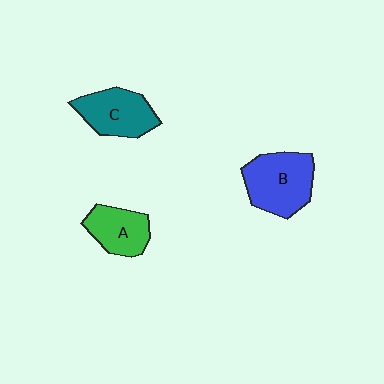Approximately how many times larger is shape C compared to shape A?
Approximately 1.2 times.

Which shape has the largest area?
Shape B (blue).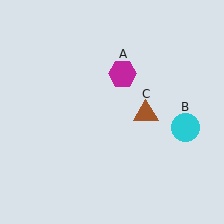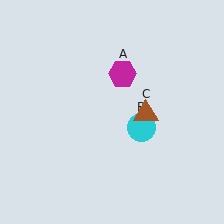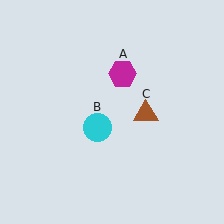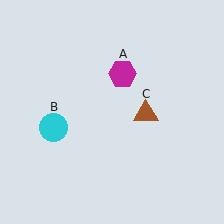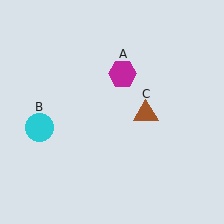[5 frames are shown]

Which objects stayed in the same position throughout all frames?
Magenta hexagon (object A) and brown triangle (object C) remained stationary.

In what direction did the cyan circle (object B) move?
The cyan circle (object B) moved left.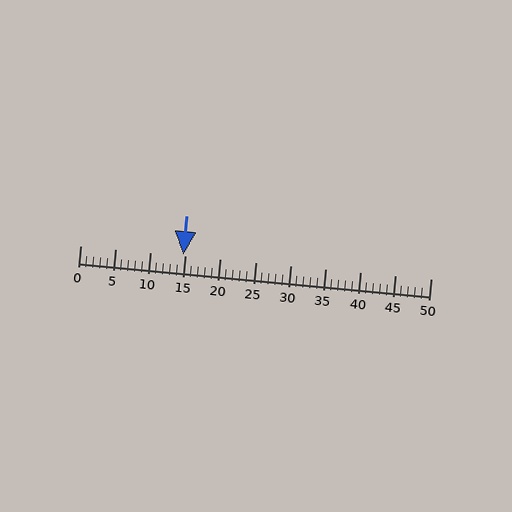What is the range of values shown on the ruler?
The ruler shows values from 0 to 50.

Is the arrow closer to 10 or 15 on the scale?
The arrow is closer to 15.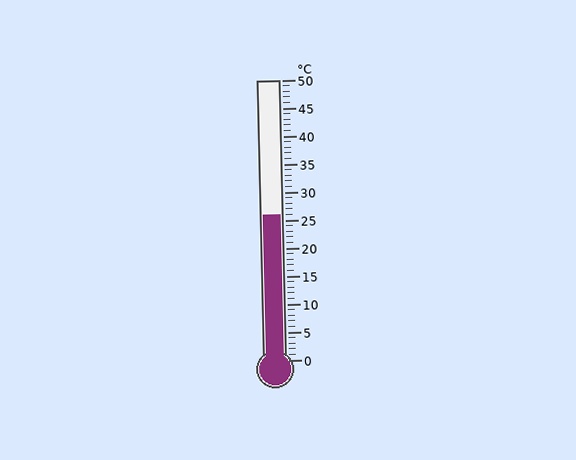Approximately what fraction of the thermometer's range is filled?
The thermometer is filled to approximately 50% of its range.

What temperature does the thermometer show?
The thermometer shows approximately 26°C.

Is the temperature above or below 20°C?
The temperature is above 20°C.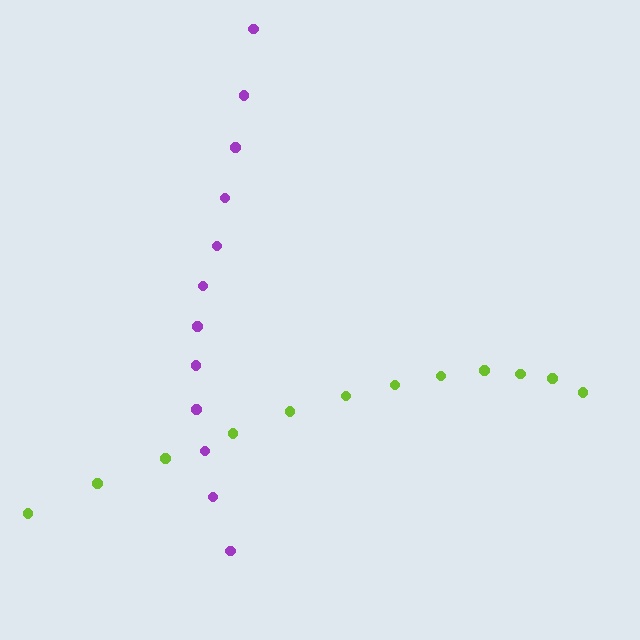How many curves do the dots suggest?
There are 2 distinct paths.